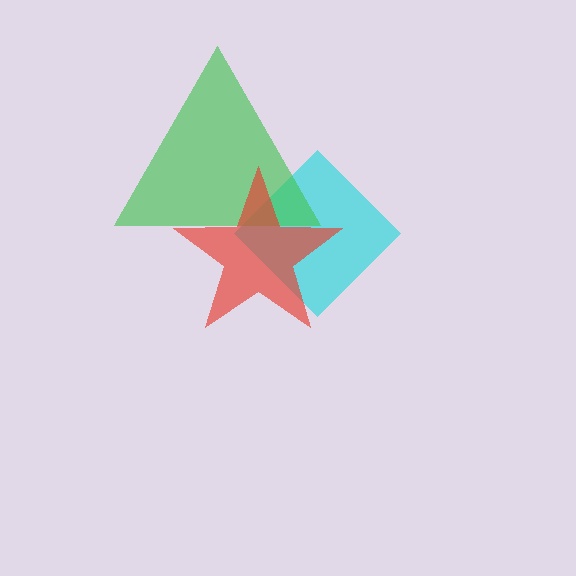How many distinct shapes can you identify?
There are 3 distinct shapes: a cyan diamond, a green triangle, a red star.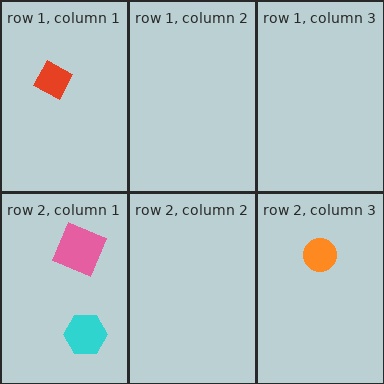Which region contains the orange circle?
The row 2, column 3 region.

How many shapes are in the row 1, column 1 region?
1.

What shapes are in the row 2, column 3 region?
The orange circle.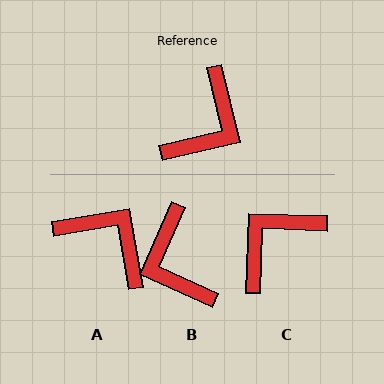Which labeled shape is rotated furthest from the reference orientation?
C, about 165 degrees away.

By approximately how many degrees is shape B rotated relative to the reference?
Approximately 127 degrees clockwise.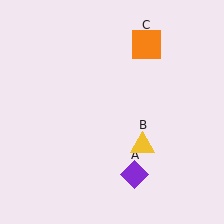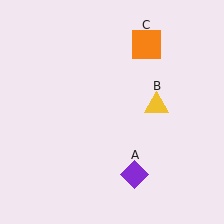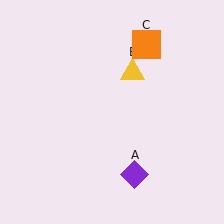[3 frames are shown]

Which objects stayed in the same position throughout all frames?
Purple diamond (object A) and orange square (object C) remained stationary.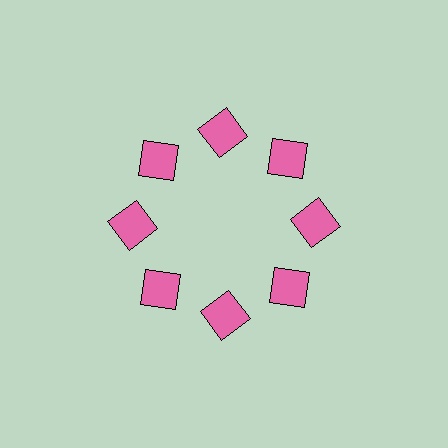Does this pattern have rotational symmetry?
Yes, this pattern has 8-fold rotational symmetry. It looks the same after rotating 45 degrees around the center.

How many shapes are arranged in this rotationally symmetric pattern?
There are 8 shapes, arranged in 8 groups of 1.